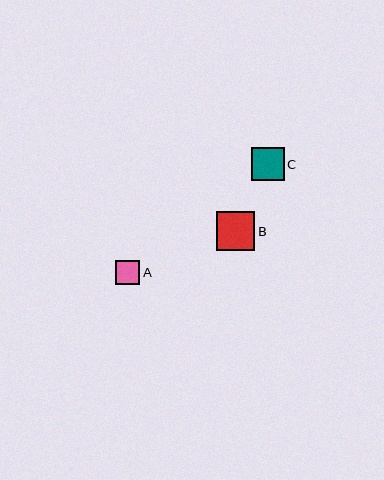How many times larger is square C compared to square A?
Square C is approximately 1.3 times the size of square A.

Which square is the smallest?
Square A is the smallest with a size of approximately 24 pixels.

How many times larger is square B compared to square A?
Square B is approximately 1.6 times the size of square A.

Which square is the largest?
Square B is the largest with a size of approximately 39 pixels.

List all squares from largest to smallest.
From largest to smallest: B, C, A.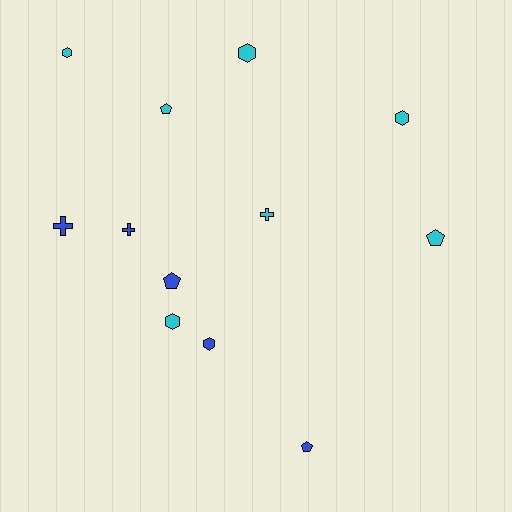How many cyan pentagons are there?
There are 2 cyan pentagons.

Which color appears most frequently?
Cyan, with 7 objects.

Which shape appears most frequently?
Hexagon, with 5 objects.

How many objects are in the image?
There are 12 objects.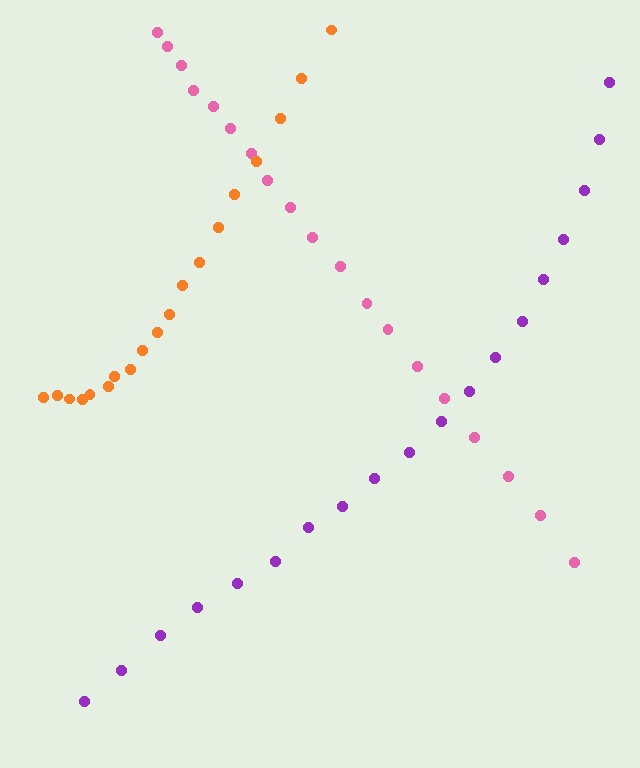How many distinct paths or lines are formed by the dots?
There are 3 distinct paths.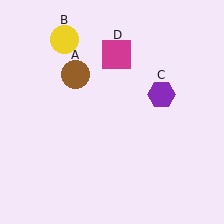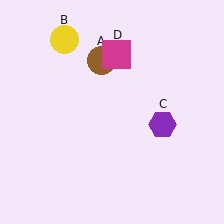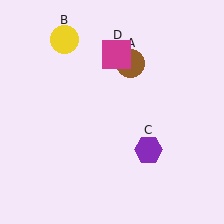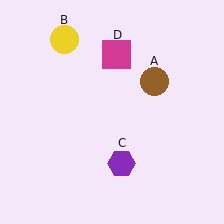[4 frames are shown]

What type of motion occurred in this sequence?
The brown circle (object A), purple hexagon (object C) rotated clockwise around the center of the scene.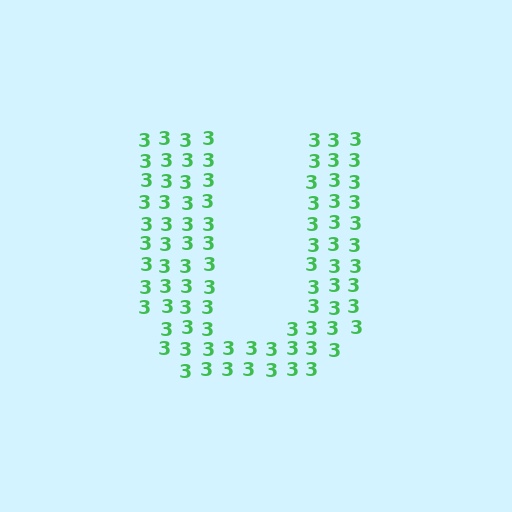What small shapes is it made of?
It is made of small digit 3's.